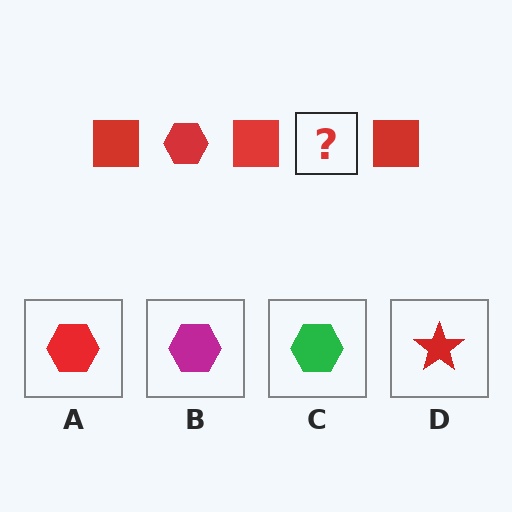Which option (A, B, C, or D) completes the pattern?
A.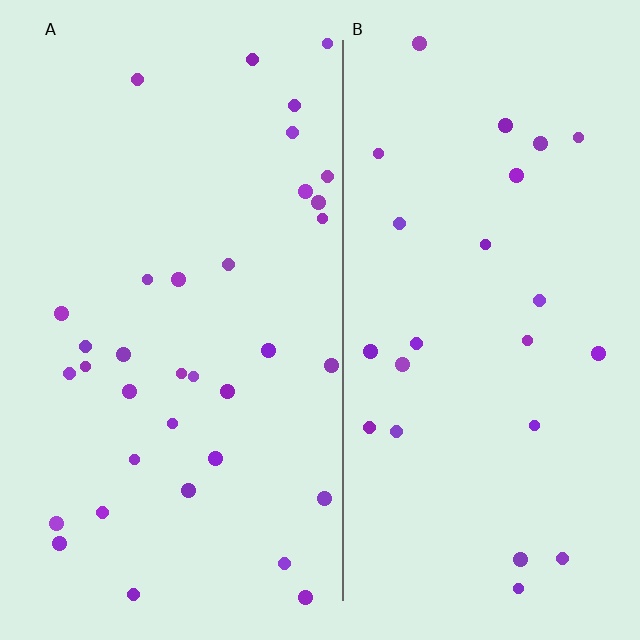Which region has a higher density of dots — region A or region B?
A (the left).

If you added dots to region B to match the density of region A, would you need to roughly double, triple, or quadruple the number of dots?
Approximately double.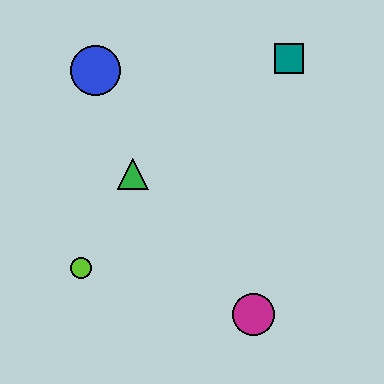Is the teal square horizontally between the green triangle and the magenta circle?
No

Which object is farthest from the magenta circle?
The blue circle is farthest from the magenta circle.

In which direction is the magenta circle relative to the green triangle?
The magenta circle is below the green triangle.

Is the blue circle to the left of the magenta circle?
Yes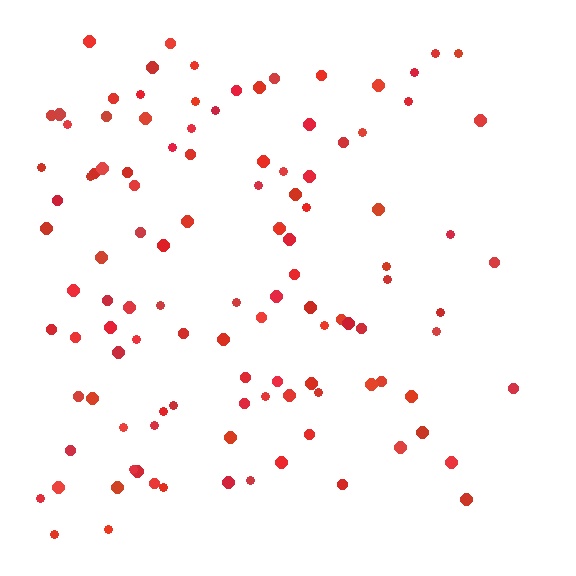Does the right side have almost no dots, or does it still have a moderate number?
Still a moderate number, just noticeably fewer than the left.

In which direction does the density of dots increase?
From right to left, with the left side densest.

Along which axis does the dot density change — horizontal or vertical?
Horizontal.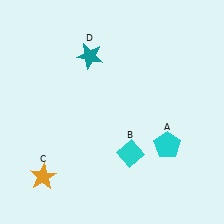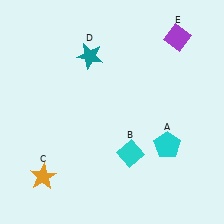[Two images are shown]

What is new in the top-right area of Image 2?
A purple diamond (E) was added in the top-right area of Image 2.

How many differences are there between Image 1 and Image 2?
There is 1 difference between the two images.